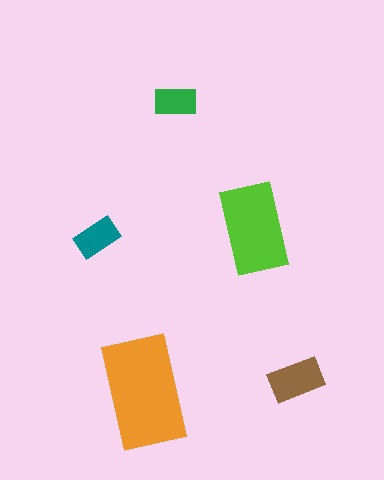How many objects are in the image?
There are 5 objects in the image.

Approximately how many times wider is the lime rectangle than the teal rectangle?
About 2 times wider.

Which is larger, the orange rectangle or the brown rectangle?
The orange one.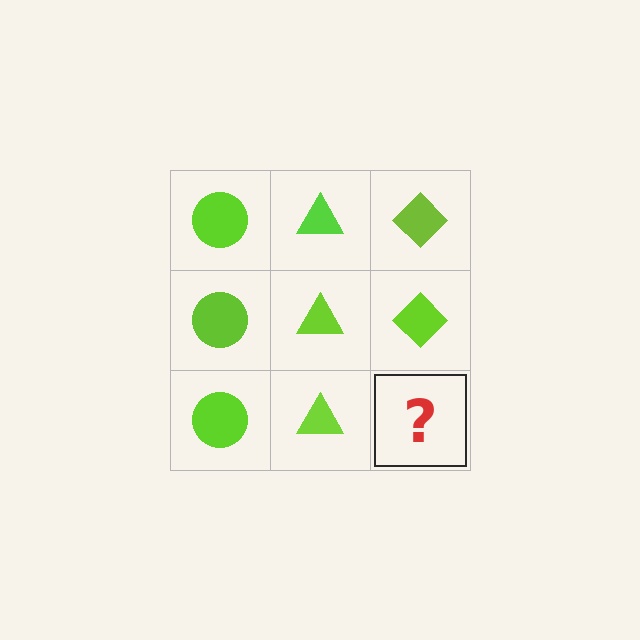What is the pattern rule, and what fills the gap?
The rule is that each column has a consistent shape. The gap should be filled with a lime diamond.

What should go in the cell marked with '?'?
The missing cell should contain a lime diamond.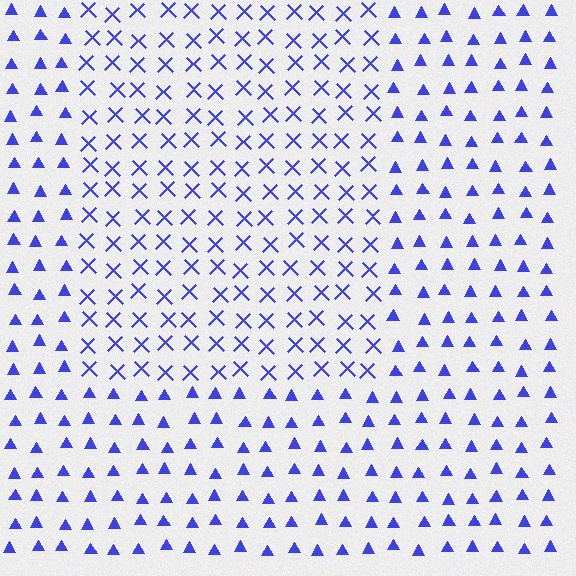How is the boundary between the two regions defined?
The boundary is defined by a change in element shape: X marks inside vs. triangles outside. All elements share the same color and spacing.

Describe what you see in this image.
The image is filled with small blue elements arranged in a uniform grid. A rectangle-shaped region contains X marks, while the surrounding area contains triangles. The boundary is defined purely by the change in element shape.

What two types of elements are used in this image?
The image uses X marks inside the rectangle region and triangles outside it.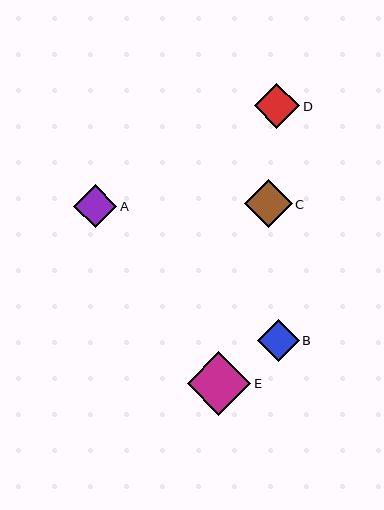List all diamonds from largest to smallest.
From largest to smallest: E, C, D, A, B.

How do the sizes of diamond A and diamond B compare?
Diamond A and diamond B are approximately the same size.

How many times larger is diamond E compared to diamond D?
Diamond E is approximately 1.4 times the size of diamond D.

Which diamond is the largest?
Diamond E is the largest with a size of approximately 64 pixels.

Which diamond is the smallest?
Diamond B is the smallest with a size of approximately 42 pixels.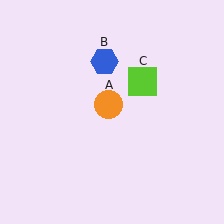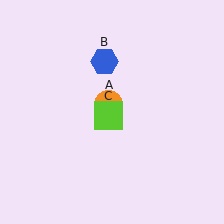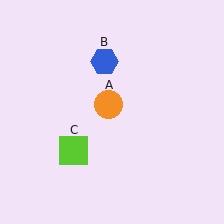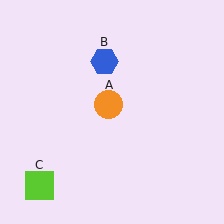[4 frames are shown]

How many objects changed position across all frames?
1 object changed position: lime square (object C).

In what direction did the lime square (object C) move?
The lime square (object C) moved down and to the left.